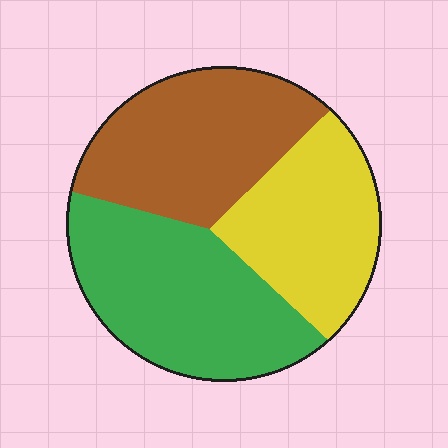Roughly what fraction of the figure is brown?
Brown takes up about one third (1/3) of the figure.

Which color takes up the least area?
Yellow, at roughly 30%.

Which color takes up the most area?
Green, at roughly 40%.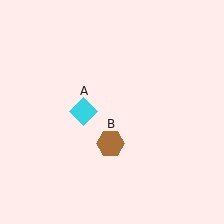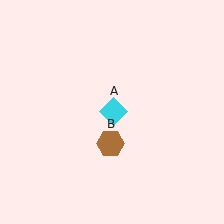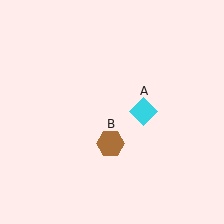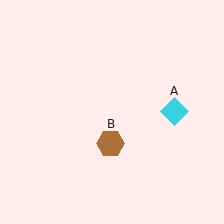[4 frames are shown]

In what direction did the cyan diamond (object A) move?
The cyan diamond (object A) moved right.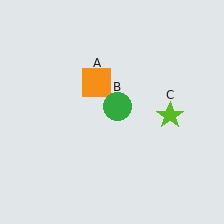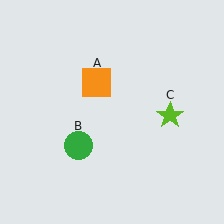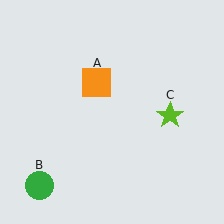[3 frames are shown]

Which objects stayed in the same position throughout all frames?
Orange square (object A) and lime star (object C) remained stationary.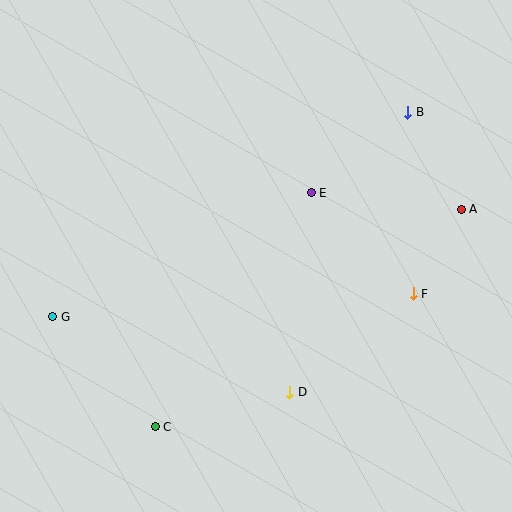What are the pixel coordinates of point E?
Point E is at (311, 193).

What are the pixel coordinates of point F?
Point F is at (413, 294).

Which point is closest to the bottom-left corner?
Point C is closest to the bottom-left corner.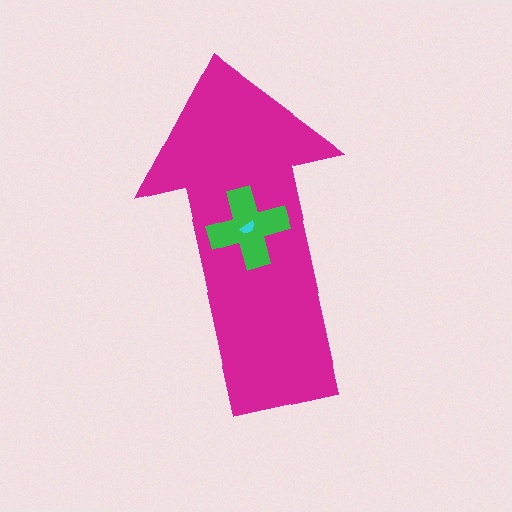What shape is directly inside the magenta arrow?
The green cross.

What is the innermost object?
The cyan semicircle.